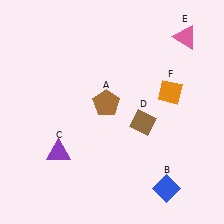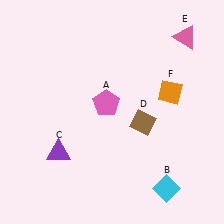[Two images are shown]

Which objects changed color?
A changed from brown to pink. B changed from blue to cyan.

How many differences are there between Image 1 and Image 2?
There are 2 differences between the two images.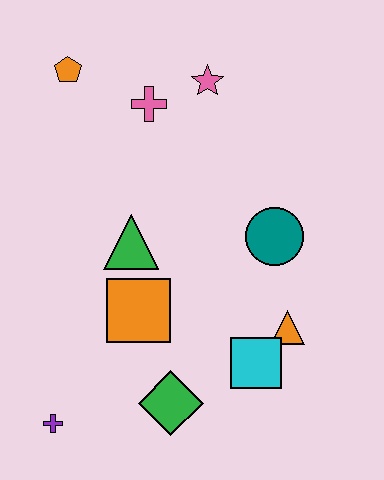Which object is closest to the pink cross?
The pink star is closest to the pink cross.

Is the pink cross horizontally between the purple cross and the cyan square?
Yes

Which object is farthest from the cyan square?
The orange pentagon is farthest from the cyan square.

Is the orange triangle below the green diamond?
No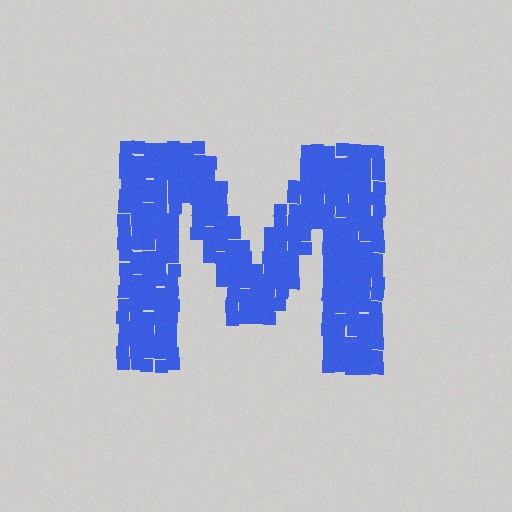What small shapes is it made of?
It is made of small squares.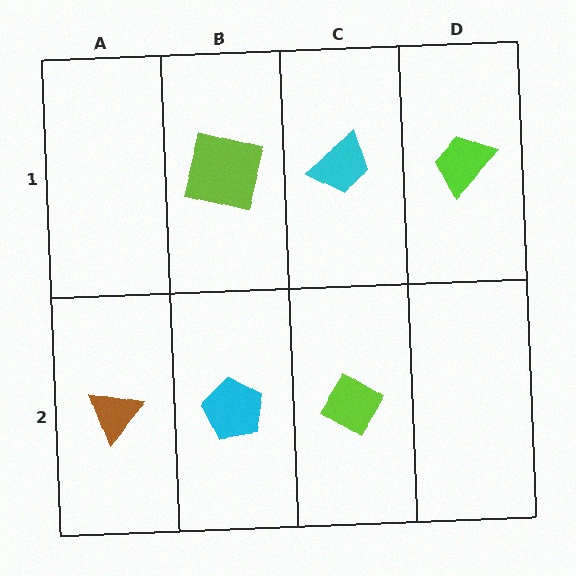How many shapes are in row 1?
3 shapes.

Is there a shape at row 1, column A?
No, that cell is empty.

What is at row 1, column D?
A lime trapezoid.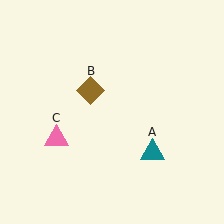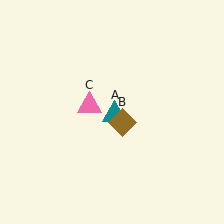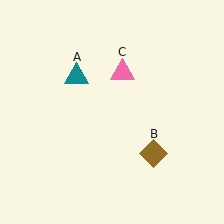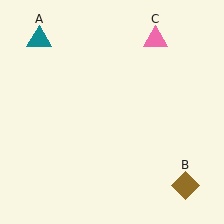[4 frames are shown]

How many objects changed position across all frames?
3 objects changed position: teal triangle (object A), brown diamond (object B), pink triangle (object C).